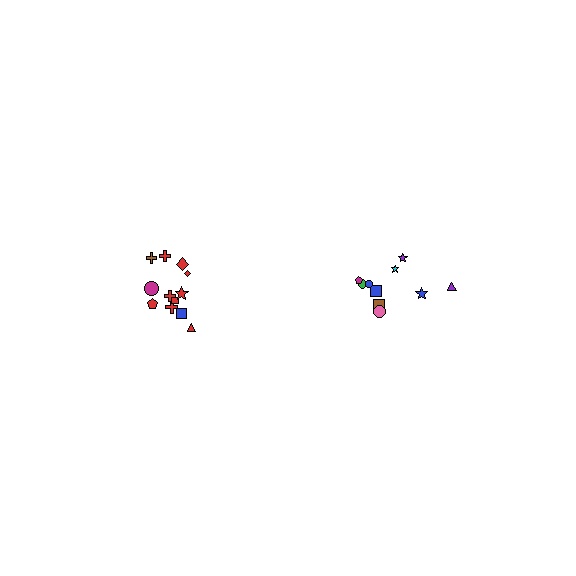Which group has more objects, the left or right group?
The left group.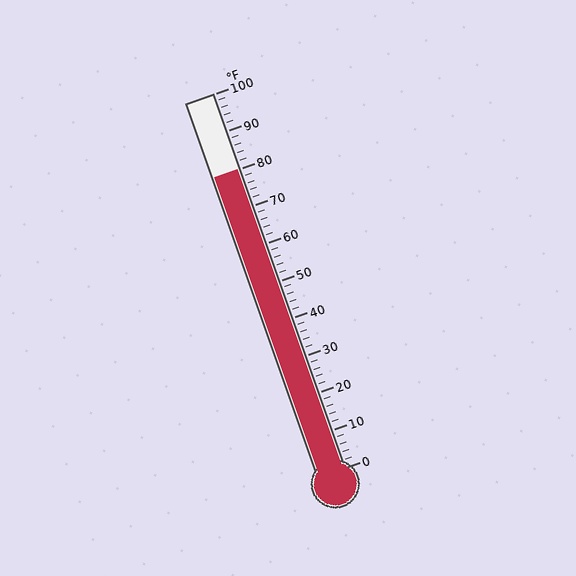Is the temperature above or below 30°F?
The temperature is above 30°F.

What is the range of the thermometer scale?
The thermometer scale ranges from 0°F to 100°F.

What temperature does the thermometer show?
The thermometer shows approximately 80°F.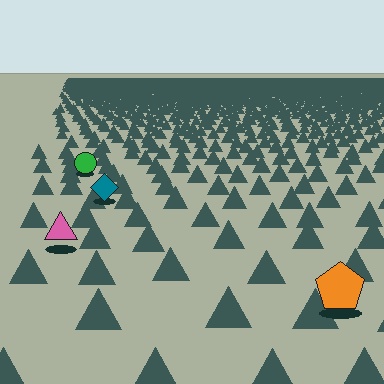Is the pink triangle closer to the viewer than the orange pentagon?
No. The orange pentagon is closer — you can tell from the texture gradient: the ground texture is coarser near it.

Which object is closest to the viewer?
The orange pentagon is closest. The texture marks near it are larger and more spread out.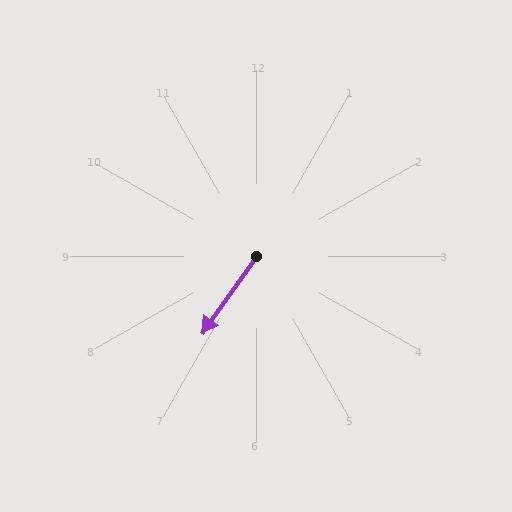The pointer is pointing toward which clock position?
Roughly 7 o'clock.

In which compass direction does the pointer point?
Southwest.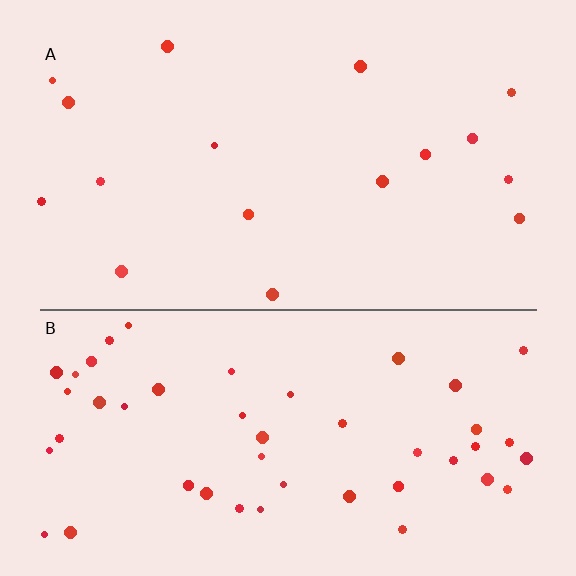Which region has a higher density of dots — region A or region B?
B (the bottom).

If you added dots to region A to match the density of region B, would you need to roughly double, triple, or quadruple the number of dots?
Approximately triple.